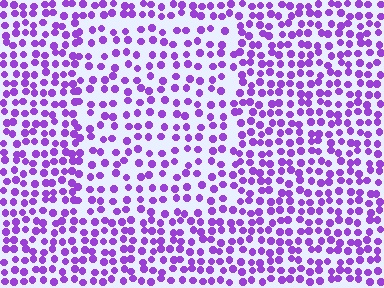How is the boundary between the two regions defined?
The boundary is defined by a change in element density (approximately 1.5x ratio). All elements are the same color, size, and shape.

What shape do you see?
I see a rectangle.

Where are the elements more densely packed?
The elements are more densely packed outside the rectangle boundary.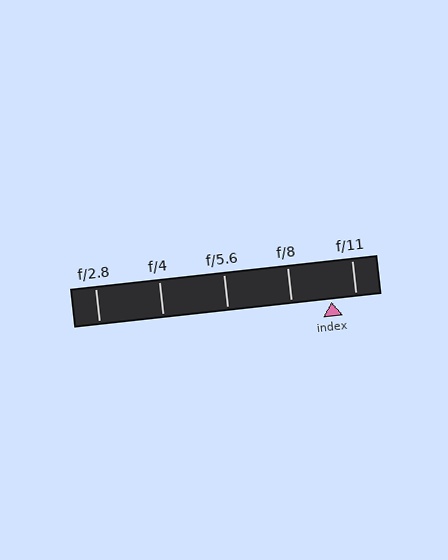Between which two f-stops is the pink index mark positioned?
The index mark is between f/8 and f/11.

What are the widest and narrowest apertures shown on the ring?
The widest aperture shown is f/2.8 and the narrowest is f/11.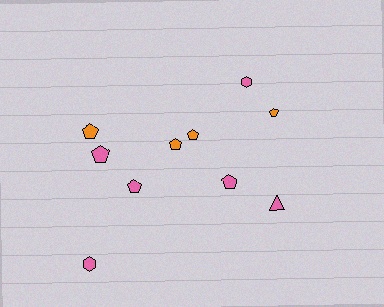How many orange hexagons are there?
There are no orange hexagons.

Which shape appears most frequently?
Pentagon, with 7 objects.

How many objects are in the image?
There are 10 objects.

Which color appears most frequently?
Pink, with 6 objects.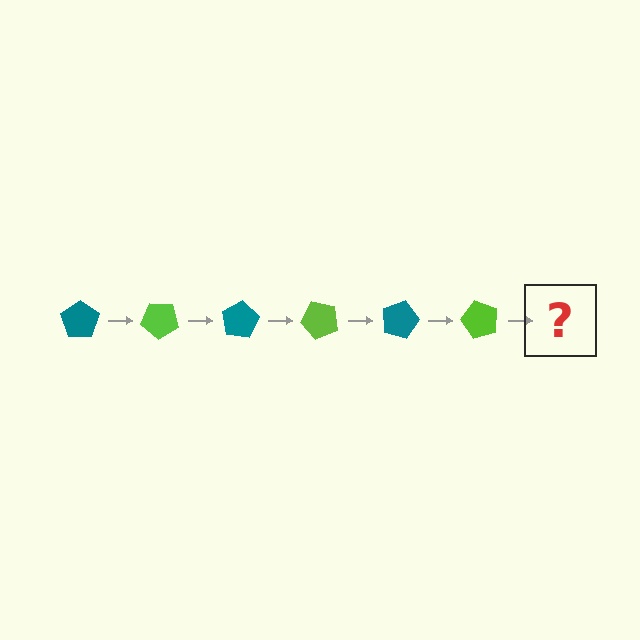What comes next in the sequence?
The next element should be a teal pentagon, rotated 240 degrees from the start.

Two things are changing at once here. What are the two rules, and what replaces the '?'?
The two rules are that it rotates 40 degrees each step and the color cycles through teal and lime. The '?' should be a teal pentagon, rotated 240 degrees from the start.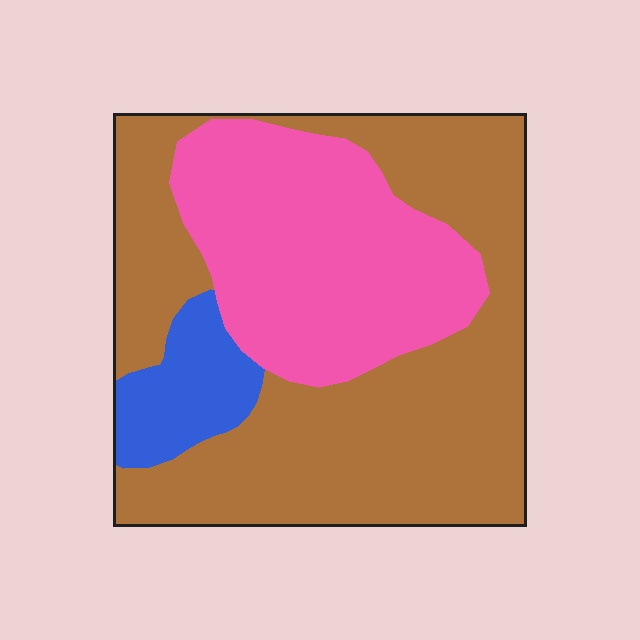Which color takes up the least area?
Blue, at roughly 10%.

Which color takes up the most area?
Brown, at roughly 60%.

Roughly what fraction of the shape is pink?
Pink takes up about one third (1/3) of the shape.